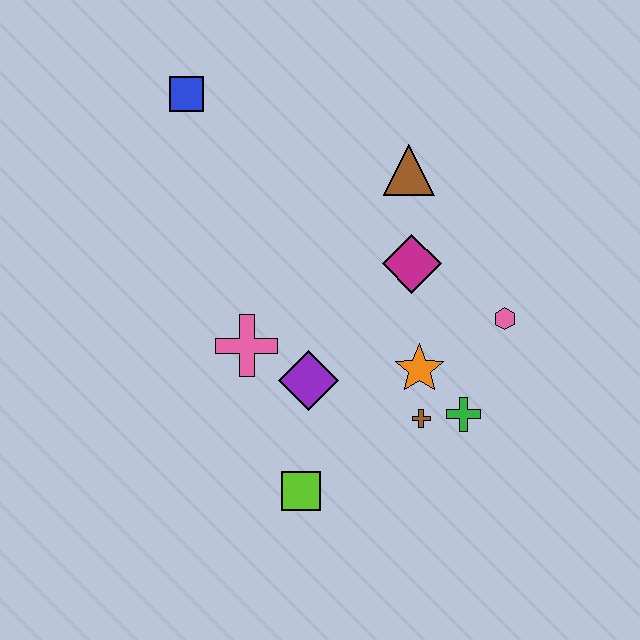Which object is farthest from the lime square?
The blue square is farthest from the lime square.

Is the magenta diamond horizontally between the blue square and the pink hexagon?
Yes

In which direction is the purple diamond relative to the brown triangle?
The purple diamond is below the brown triangle.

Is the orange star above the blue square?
No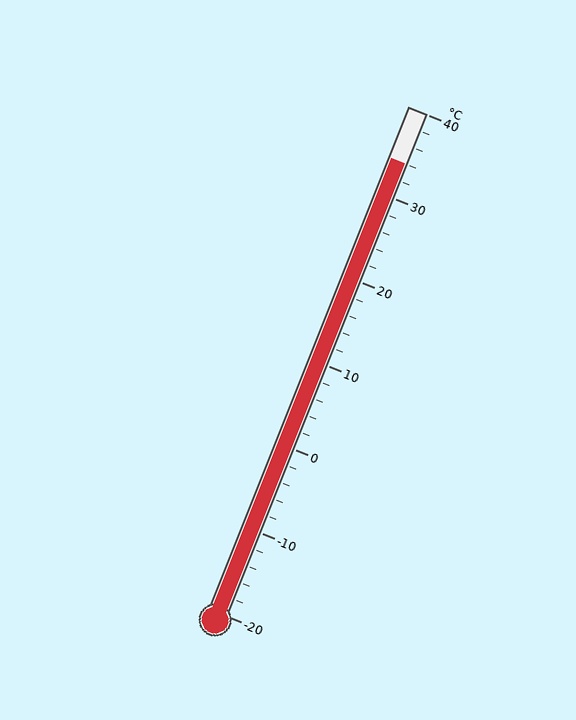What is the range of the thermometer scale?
The thermometer scale ranges from -20°C to 40°C.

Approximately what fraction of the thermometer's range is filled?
The thermometer is filled to approximately 90% of its range.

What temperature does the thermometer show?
The thermometer shows approximately 34°C.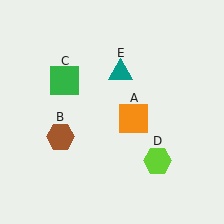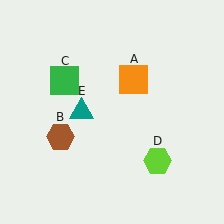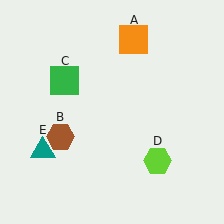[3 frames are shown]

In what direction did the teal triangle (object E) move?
The teal triangle (object E) moved down and to the left.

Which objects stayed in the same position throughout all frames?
Brown hexagon (object B) and green square (object C) and lime hexagon (object D) remained stationary.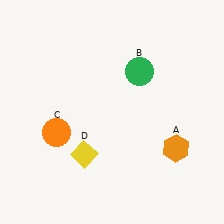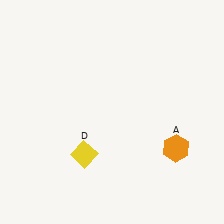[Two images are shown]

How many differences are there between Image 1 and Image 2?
There are 2 differences between the two images.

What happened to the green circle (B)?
The green circle (B) was removed in Image 2. It was in the top-right area of Image 1.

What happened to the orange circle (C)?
The orange circle (C) was removed in Image 2. It was in the bottom-left area of Image 1.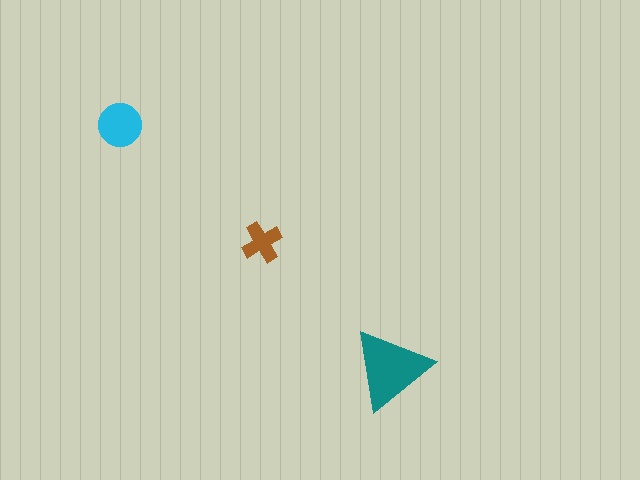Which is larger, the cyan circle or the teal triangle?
The teal triangle.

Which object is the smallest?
The brown cross.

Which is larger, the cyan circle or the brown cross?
The cyan circle.